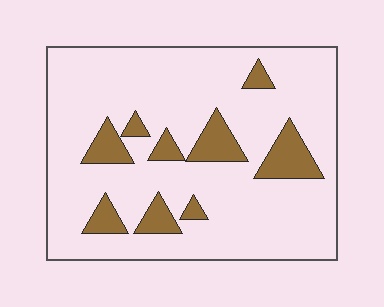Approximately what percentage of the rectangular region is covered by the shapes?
Approximately 15%.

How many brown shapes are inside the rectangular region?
9.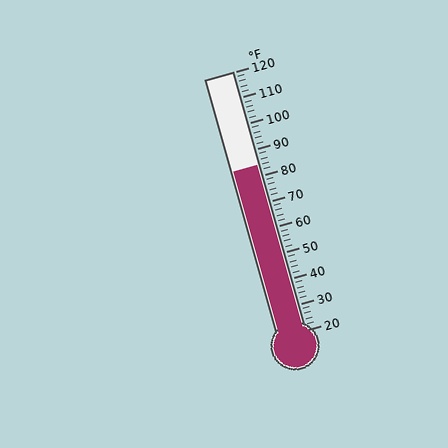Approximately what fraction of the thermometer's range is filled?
The thermometer is filled to approximately 65% of its range.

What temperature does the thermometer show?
The thermometer shows approximately 84°F.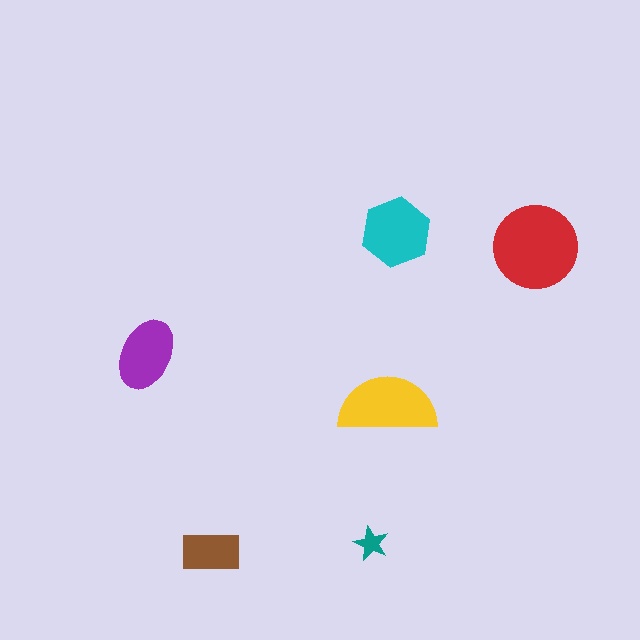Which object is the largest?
The red circle.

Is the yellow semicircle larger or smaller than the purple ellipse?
Larger.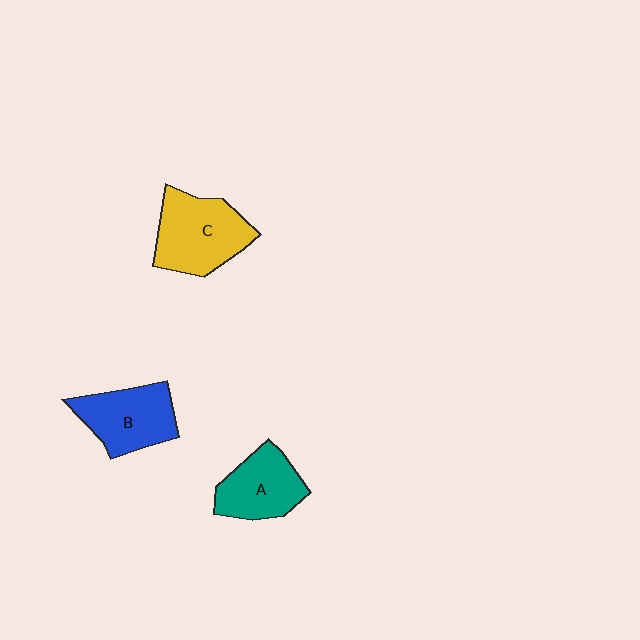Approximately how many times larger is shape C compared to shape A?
Approximately 1.3 times.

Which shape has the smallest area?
Shape A (teal).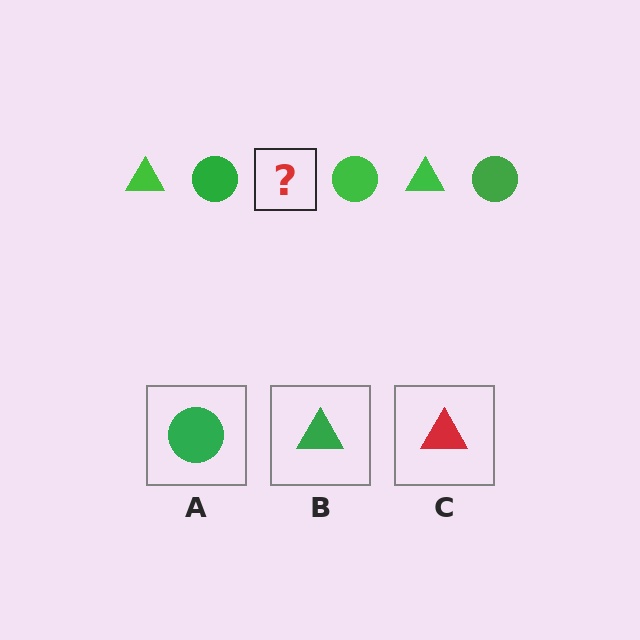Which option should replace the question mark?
Option B.